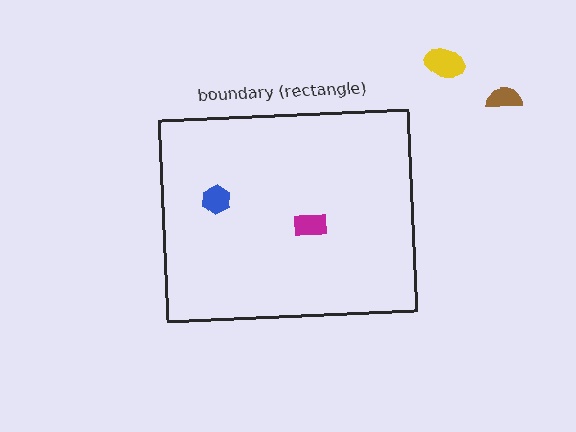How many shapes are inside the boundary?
2 inside, 2 outside.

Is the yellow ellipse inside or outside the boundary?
Outside.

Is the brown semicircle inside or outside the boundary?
Outside.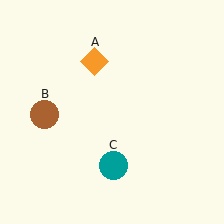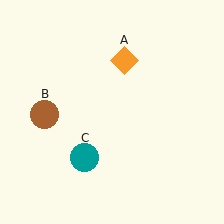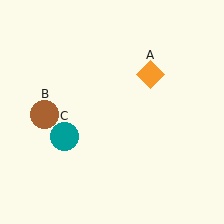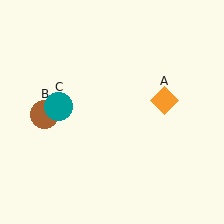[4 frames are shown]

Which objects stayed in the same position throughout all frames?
Brown circle (object B) remained stationary.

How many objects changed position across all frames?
2 objects changed position: orange diamond (object A), teal circle (object C).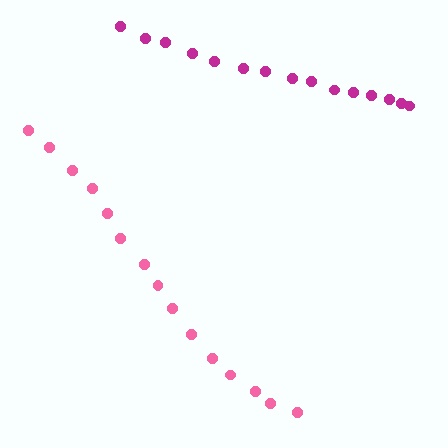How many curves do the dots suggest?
There are 2 distinct paths.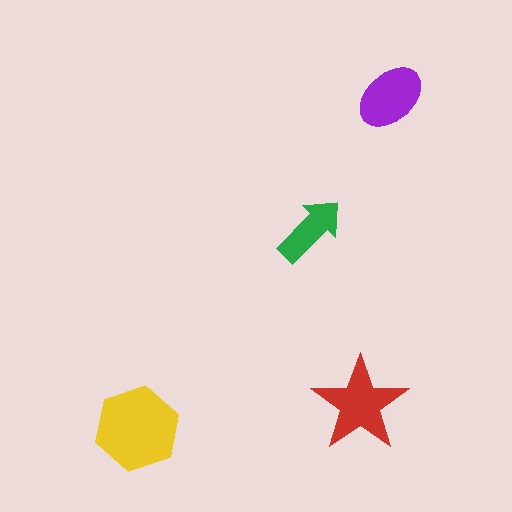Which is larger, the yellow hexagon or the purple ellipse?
The yellow hexagon.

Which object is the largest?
The yellow hexagon.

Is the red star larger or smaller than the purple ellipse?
Larger.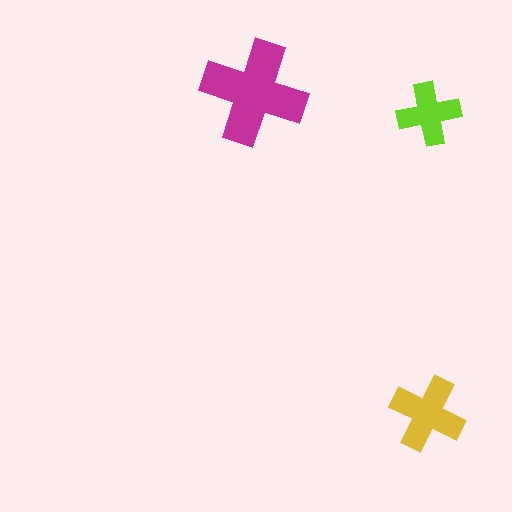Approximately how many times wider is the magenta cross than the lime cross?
About 1.5 times wider.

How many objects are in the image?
There are 3 objects in the image.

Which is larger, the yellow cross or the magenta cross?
The magenta one.